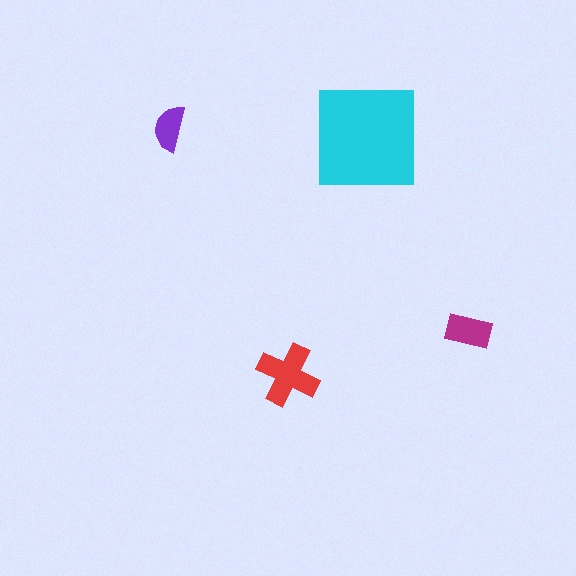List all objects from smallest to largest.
The purple semicircle, the magenta rectangle, the red cross, the cyan square.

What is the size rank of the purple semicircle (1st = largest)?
4th.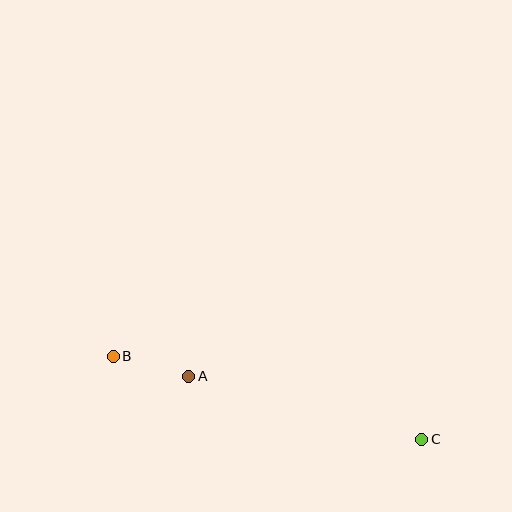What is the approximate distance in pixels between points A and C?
The distance between A and C is approximately 241 pixels.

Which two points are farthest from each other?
Points B and C are farthest from each other.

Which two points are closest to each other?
Points A and B are closest to each other.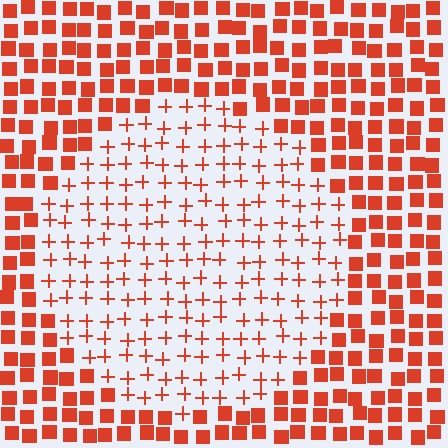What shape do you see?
I see a circle.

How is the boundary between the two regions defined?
The boundary is defined by a change in element shape: plus signs inside vs. squares outside. All elements share the same color and spacing.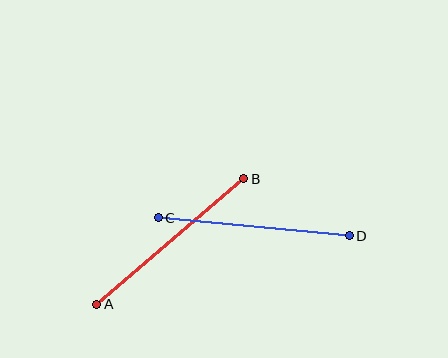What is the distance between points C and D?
The distance is approximately 192 pixels.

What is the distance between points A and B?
The distance is approximately 193 pixels.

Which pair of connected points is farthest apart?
Points A and B are farthest apart.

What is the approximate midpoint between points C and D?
The midpoint is at approximately (254, 227) pixels.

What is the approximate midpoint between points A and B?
The midpoint is at approximately (170, 242) pixels.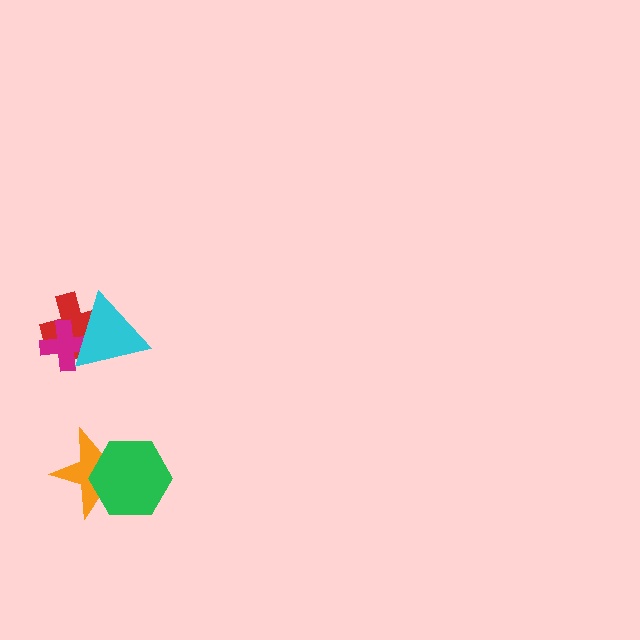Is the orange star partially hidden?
Yes, it is partially covered by another shape.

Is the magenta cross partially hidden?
Yes, it is partially covered by another shape.